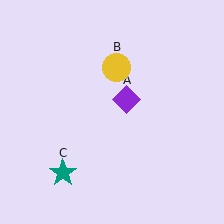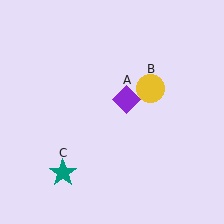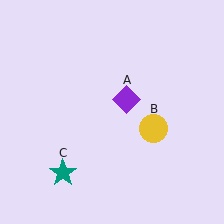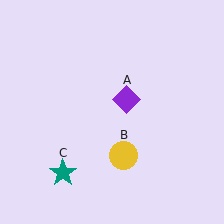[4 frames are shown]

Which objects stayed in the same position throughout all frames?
Purple diamond (object A) and teal star (object C) remained stationary.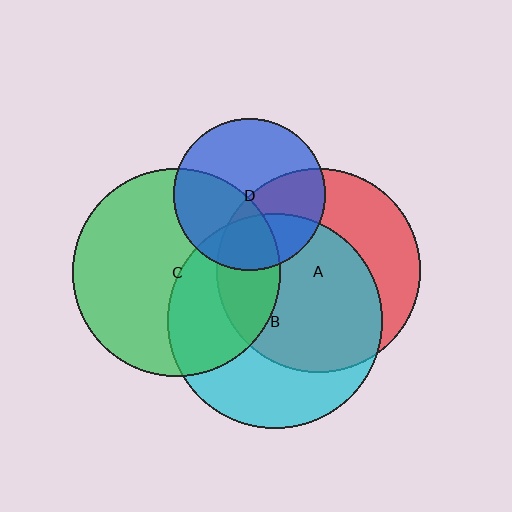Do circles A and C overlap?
Yes.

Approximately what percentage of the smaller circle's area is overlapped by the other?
Approximately 20%.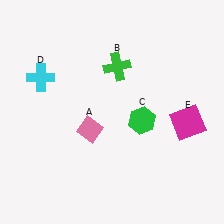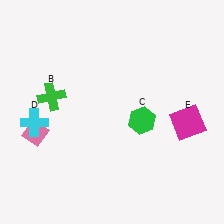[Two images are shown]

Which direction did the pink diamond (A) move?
The pink diamond (A) moved left.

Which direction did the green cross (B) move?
The green cross (B) moved left.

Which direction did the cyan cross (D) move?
The cyan cross (D) moved down.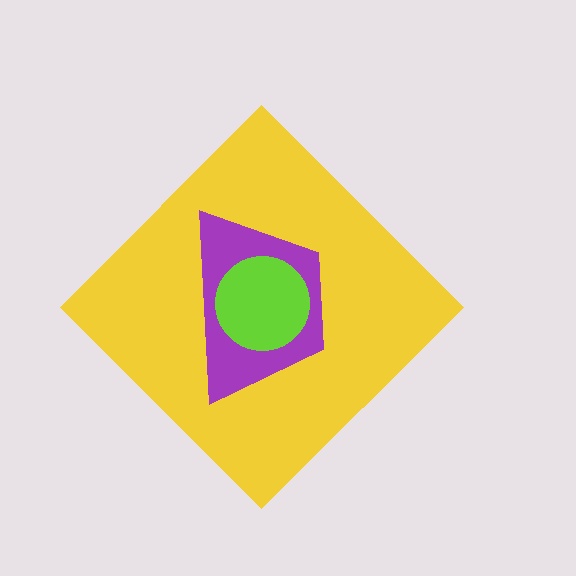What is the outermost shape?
The yellow diamond.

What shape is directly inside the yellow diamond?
The purple trapezoid.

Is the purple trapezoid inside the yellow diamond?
Yes.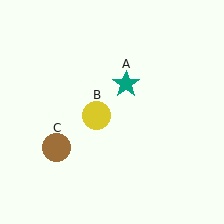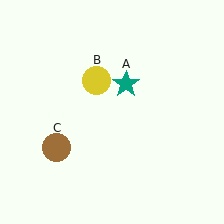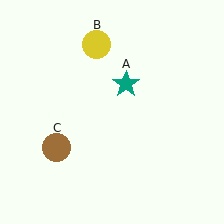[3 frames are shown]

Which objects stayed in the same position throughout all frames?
Teal star (object A) and brown circle (object C) remained stationary.